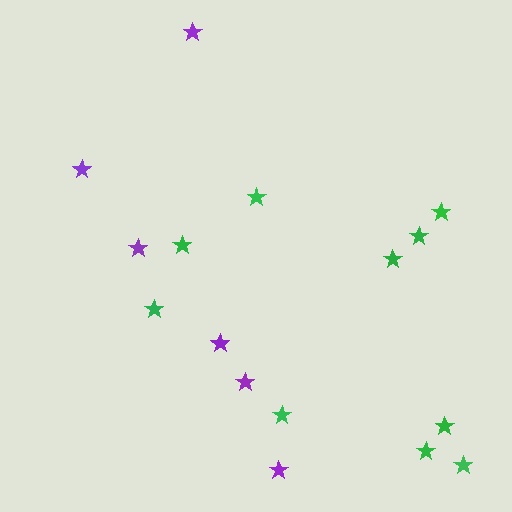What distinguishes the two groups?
There are 2 groups: one group of purple stars (6) and one group of green stars (10).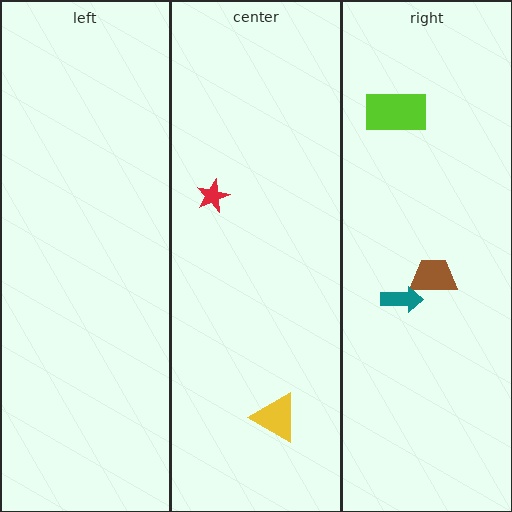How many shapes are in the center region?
2.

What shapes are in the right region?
The brown trapezoid, the teal arrow, the lime rectangle.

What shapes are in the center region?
The yellow triangle, the red star.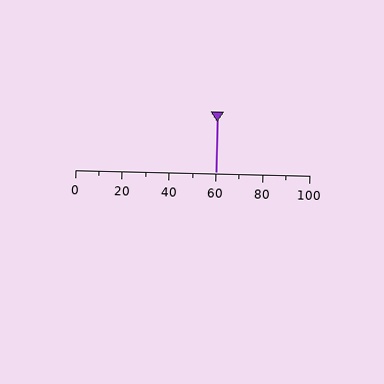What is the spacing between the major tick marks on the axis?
The major ticks are spaced 20 apart.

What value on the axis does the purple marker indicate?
The marker indicates approximately 60.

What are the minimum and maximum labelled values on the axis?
The axis runs from 0 to 100.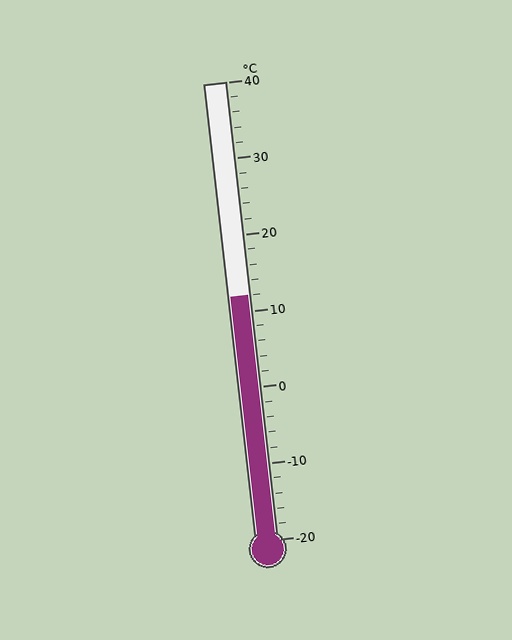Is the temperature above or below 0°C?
The temperature is above 0°C.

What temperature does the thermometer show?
The thermometer shows approximately 12°C.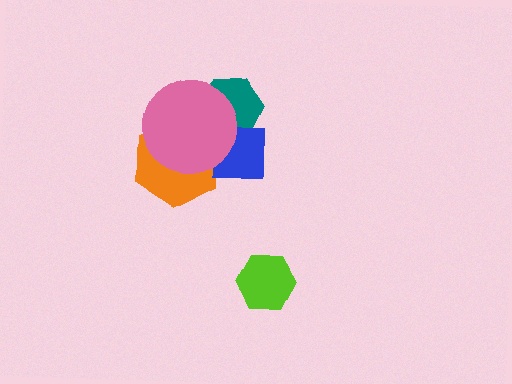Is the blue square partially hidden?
Yes, it is partially covered by another shape.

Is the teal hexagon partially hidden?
Yes, it is partially covered by another shape.